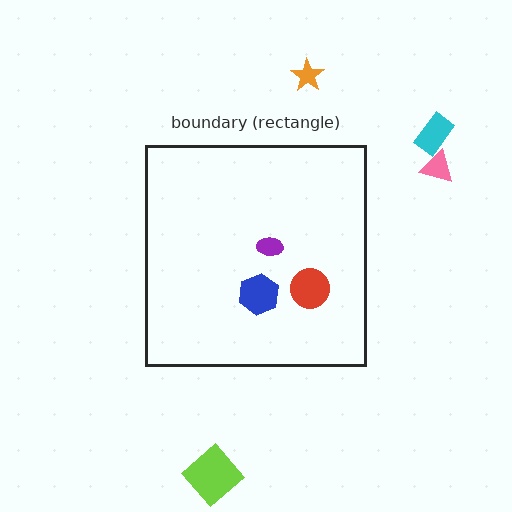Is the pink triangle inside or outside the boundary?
Outside.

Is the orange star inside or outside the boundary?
Outside.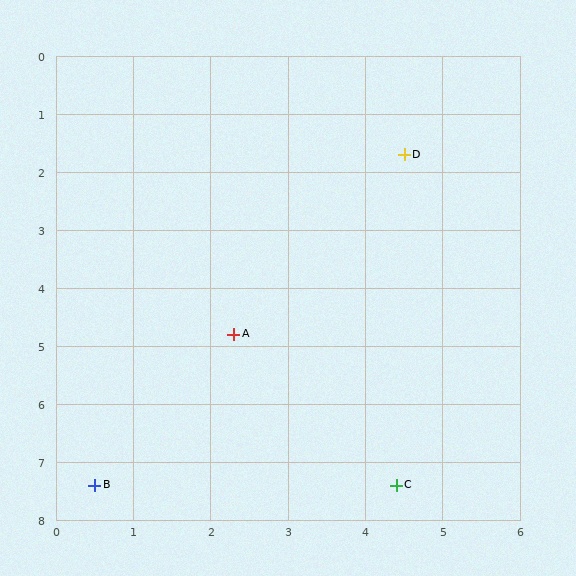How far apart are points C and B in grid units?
Points C and B are about 3.9 grid units apart.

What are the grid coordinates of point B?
Point B is at approximately (0.5, 7.4).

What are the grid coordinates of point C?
Point C is at approximately (4.4, 7.4).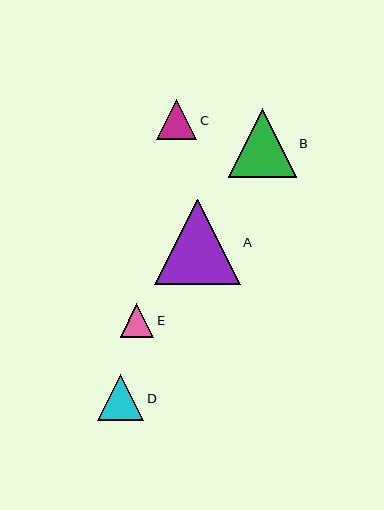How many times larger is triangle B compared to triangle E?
Triangle B is approximately 2.1 times the size of triangle E.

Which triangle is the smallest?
Triangle E is the smallest with a size of approximately 33 pixels.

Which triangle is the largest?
Triangle A is the largest with a size of approximately 85 pixels.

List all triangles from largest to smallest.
From largest to smallest: A, B, D, C, E.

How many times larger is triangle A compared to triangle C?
Triangle A is approximately 2.1 times the size of triangle C.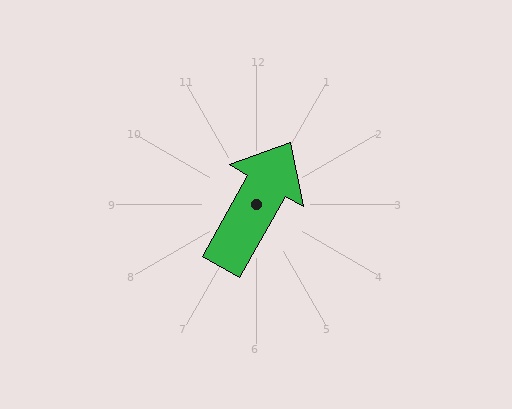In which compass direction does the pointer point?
Northeast.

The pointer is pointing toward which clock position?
Roughly 1 o'clock.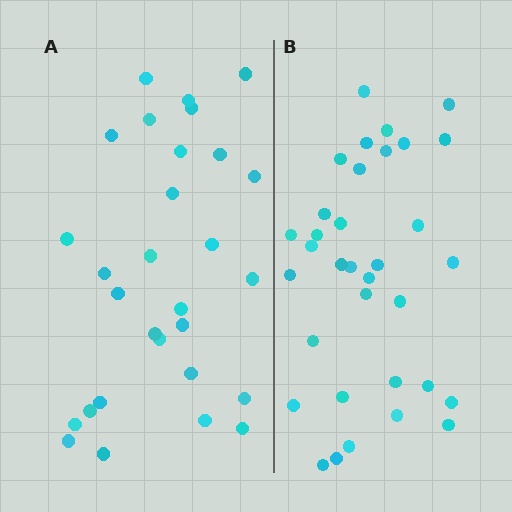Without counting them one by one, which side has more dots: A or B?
Region B (the right region) has more dots.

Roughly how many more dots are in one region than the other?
Region B has about 5 more dots than region A.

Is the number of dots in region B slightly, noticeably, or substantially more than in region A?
Region B has only slightly more — the two regions are fairly close. The ratio is roughly 1.2 to 1.